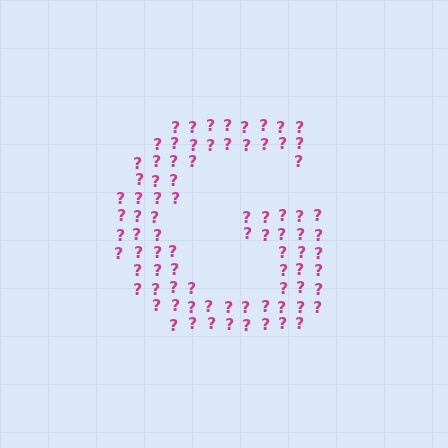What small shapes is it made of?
It is made of small question marks.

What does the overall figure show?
The overall figure shows the letter G.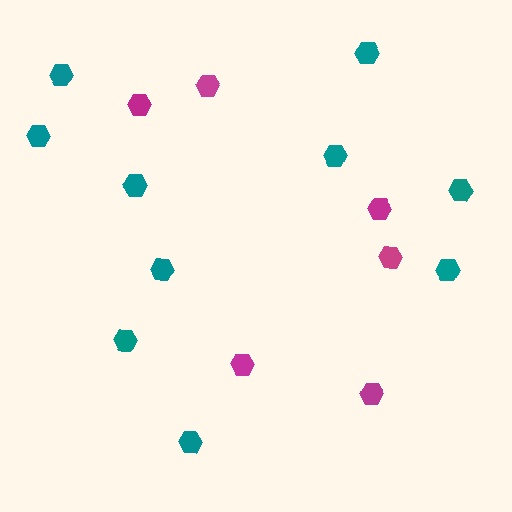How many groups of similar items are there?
There are 2 groups: one group of magenta hexagons (6) and one group of teal hexagons (10).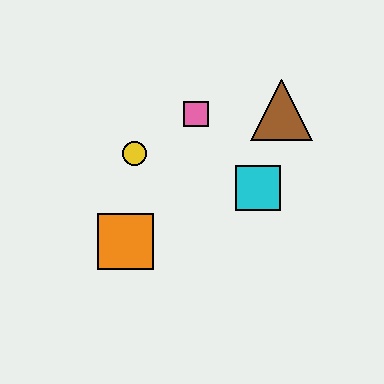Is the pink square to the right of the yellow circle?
Yes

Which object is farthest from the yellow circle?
The brown triangle is farthest from the yellow circle.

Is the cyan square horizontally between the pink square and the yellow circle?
No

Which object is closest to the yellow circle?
The pink square is closest to the yellow circle.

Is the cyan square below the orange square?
No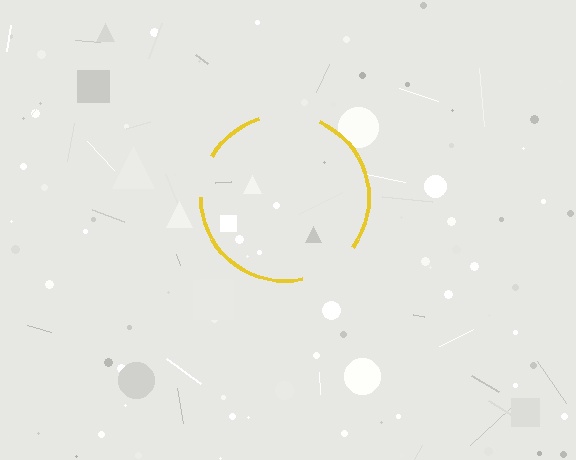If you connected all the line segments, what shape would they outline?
They would outline a circle.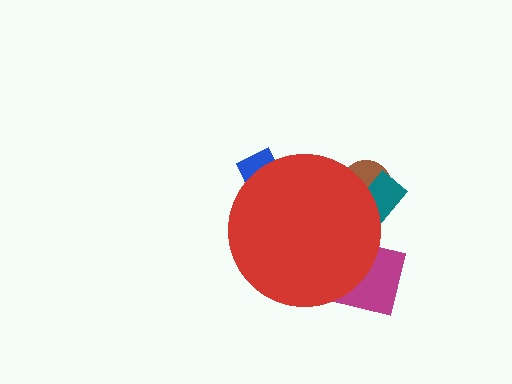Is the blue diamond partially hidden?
Yes, the blue diamond is partially hidden behind the red circle.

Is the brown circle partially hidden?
Yes, the brown circle is partially hidden behind the red circle.